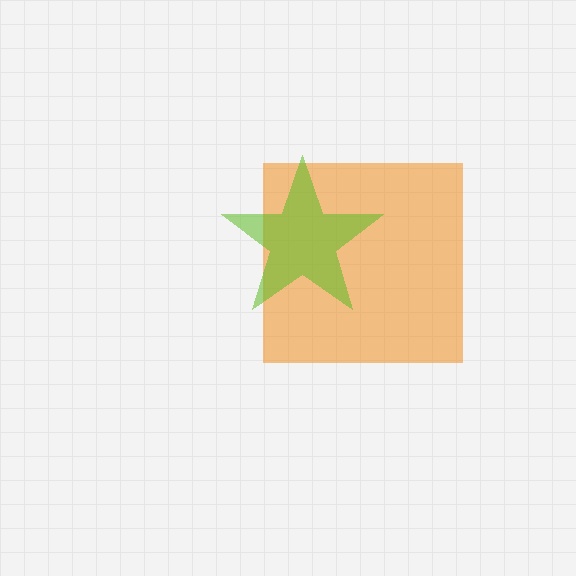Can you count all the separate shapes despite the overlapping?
Yes, there are 2 separate shapes.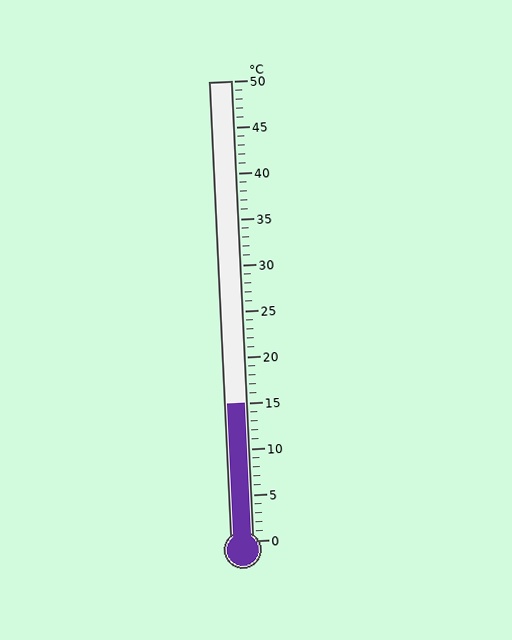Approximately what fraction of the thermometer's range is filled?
The thermometer is filled to approximately 30% of its range.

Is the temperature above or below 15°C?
The temperature is at 15°C.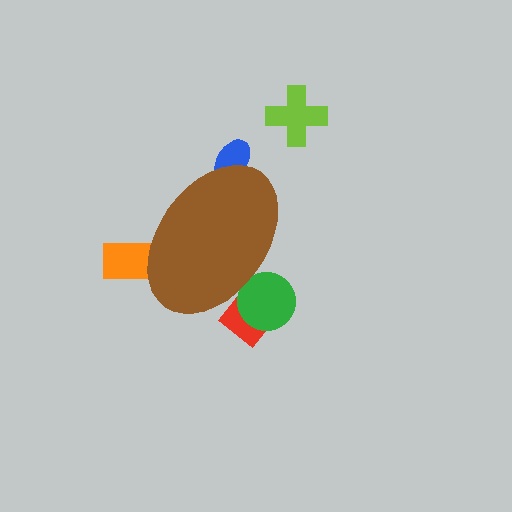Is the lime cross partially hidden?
No, the lime cross is fully visible.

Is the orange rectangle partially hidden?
Yes, the orange rectangle is partially hidden behind the brown ellipse.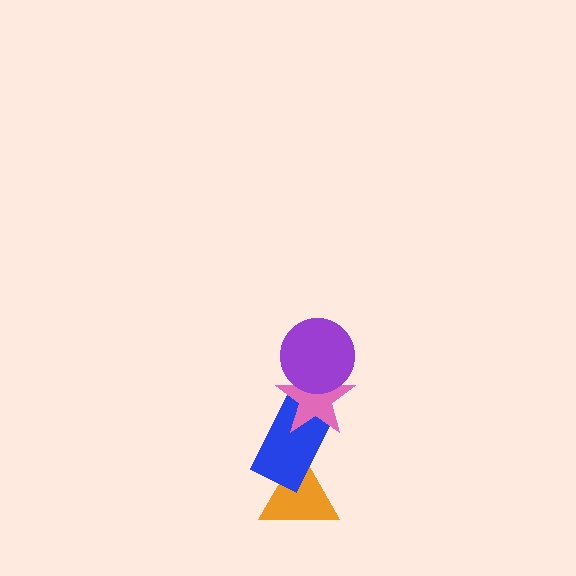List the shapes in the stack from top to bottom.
From top to bottom: the purple circle, the pink star, the blue rectangle, the orange triangle.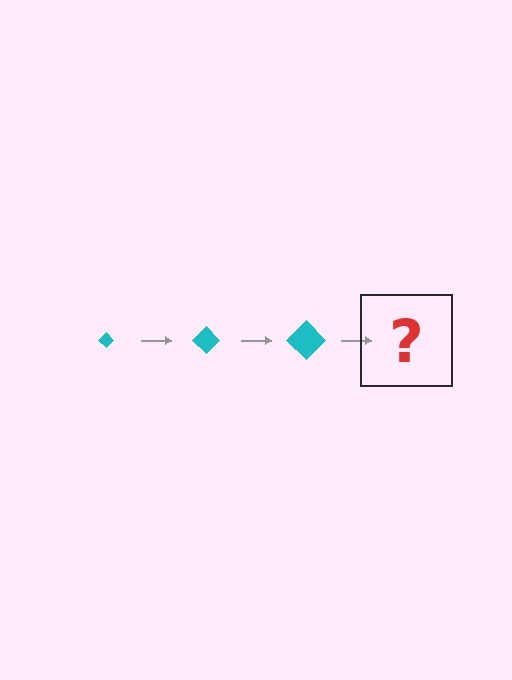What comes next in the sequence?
The next element should be a cyan diamond, larger than the previous one.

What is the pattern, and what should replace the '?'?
The pattern is that the diamond gets progressively larger each step. The '?' should be a cyan diamond, larger than the previous one.